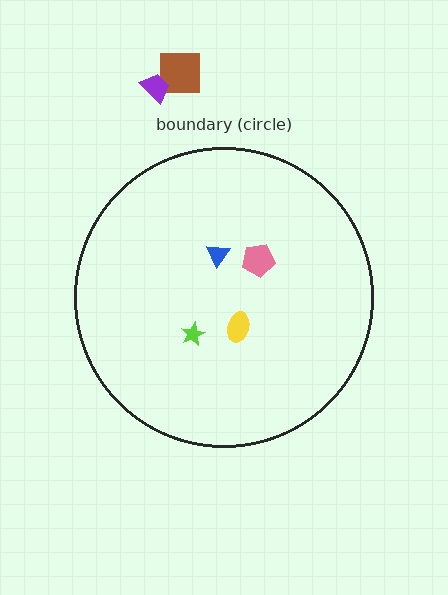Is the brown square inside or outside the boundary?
Outside.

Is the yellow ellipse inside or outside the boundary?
Inside.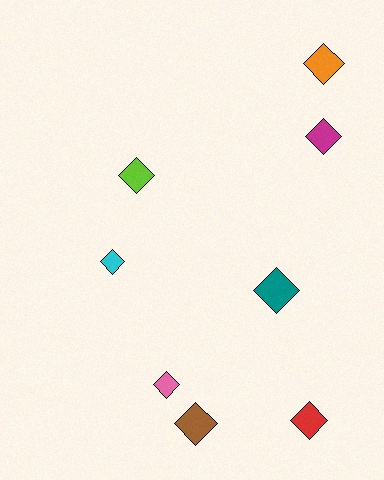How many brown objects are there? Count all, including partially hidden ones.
There is 1 brown object.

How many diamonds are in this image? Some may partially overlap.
There are 8 diamonds.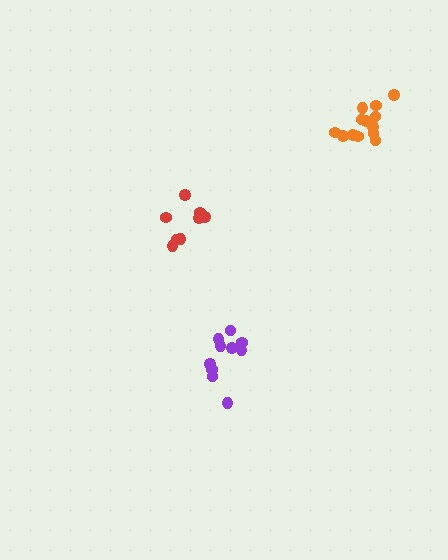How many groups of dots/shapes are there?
There are 3 groups.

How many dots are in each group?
Group 1: 8 dots, Group 2: 13 dots, Group 3: 10 dots (31 total).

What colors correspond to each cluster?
The clusters are colored: red, orange, purple.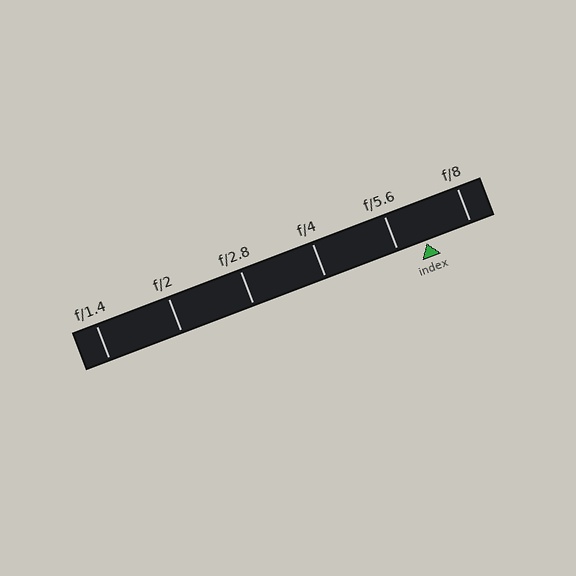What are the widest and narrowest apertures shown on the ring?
The widest aperture shown is f/1.4 and the narrowest is f/8.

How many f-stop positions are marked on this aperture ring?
There are 6 f-stop positions marked.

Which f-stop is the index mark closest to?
The index mark is closest to f/5.6.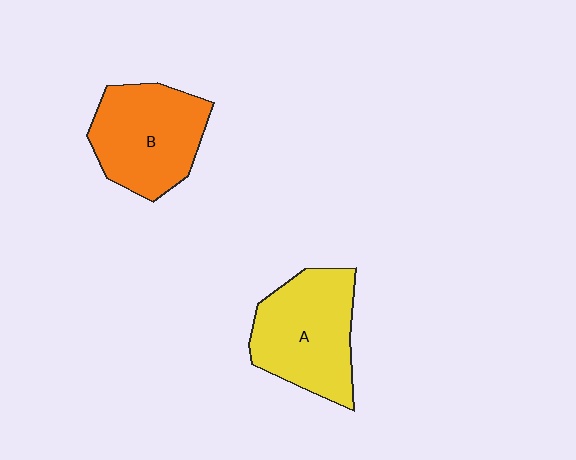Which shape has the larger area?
Shape A (yellow).